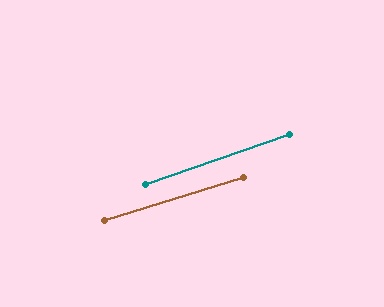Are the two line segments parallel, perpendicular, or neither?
Parallel — their directions differ by only 1.8°.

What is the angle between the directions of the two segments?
Approximately 2 degrees.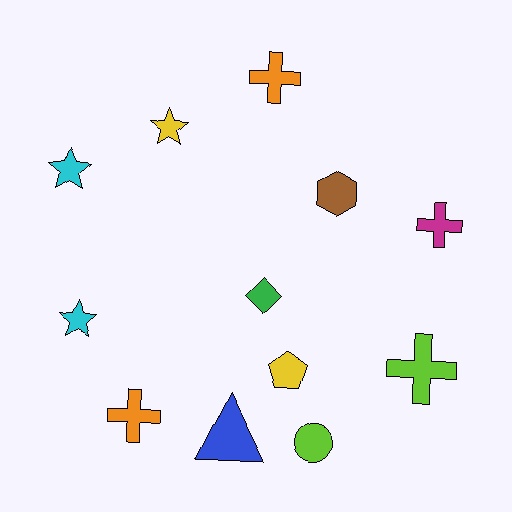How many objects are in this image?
There are 12 objects.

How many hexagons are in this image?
There is 1 hexagon.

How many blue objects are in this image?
There is 1 blue object.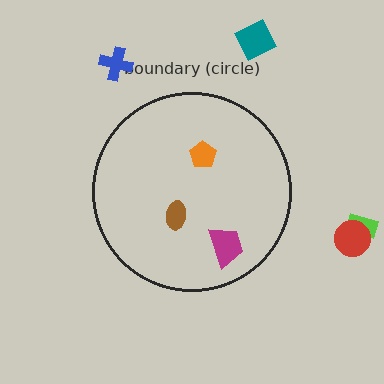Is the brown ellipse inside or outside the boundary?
Inside.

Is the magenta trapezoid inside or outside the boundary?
Inside.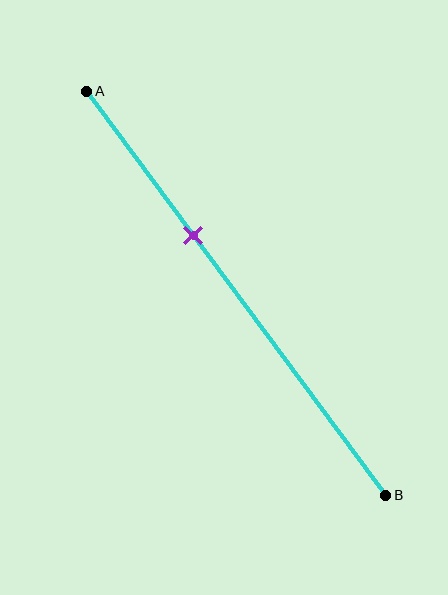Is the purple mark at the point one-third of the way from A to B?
Yes, the mark is approximately at the one-third point.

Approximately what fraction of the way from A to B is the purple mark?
The purple mark is approximately 35% of the way from A to B.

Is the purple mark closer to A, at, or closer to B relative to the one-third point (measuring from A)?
The purple mark is approximately at the one-third point of segment AB.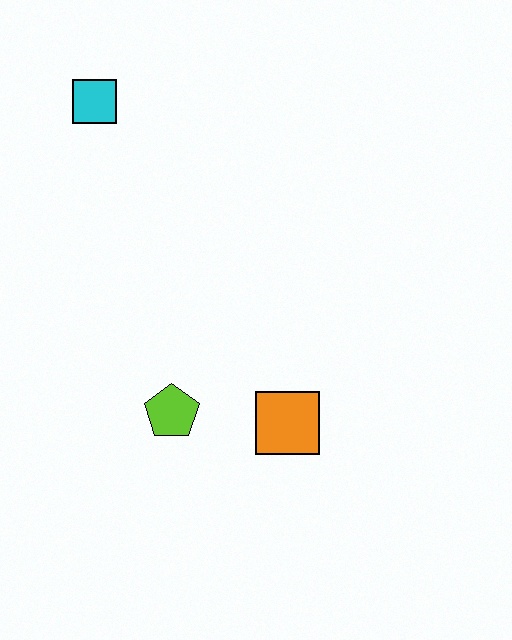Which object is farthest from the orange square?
The cyan square is farthest from the orange square.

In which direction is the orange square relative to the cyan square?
The orange square is below the cyan square.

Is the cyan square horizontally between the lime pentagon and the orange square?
No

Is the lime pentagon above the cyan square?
No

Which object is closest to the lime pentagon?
The orange square is closest to the lime pentagon.